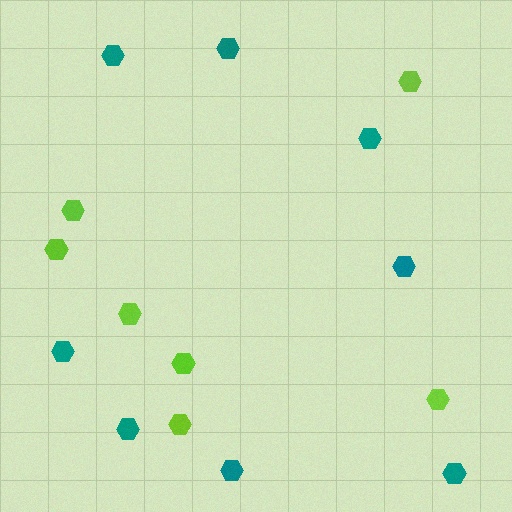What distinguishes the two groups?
There are 2 groups: one group of teal hexagons (8) and one group of lime hexagons (7).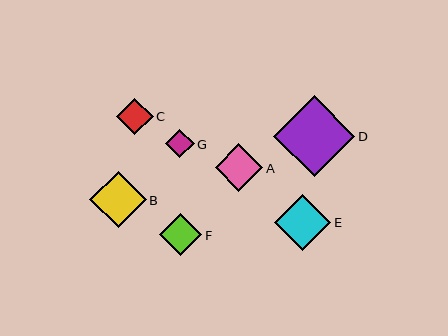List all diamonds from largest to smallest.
From largest to smallest: D, B, E, A, F, C, G.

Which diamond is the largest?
Diamond D is the largest with a size of approximately 81 pixels.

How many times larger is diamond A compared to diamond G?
Diamond A is approximately 1.7 times the size of diamond G.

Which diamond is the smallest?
Diamond G is the smallest with a size of approximately 29 pixels.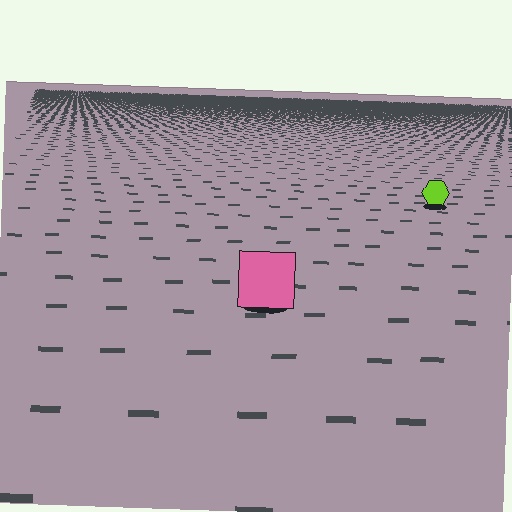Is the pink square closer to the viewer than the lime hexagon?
Yes. The pink square is closer — you can tell from the texture gradient: the ground texture is coarser near it.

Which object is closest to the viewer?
The pink square is closest. The texture marks near it are larger and more spread out.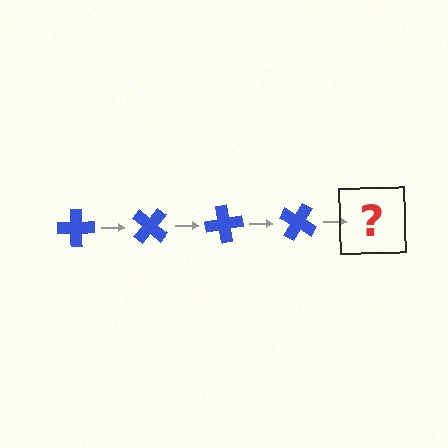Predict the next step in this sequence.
The next step is a blue cross rotated 160 degrees.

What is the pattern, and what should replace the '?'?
The pattern is that the cross rotates 40 degrees each step. The '?' should be a blue cross rotated 160 degrees.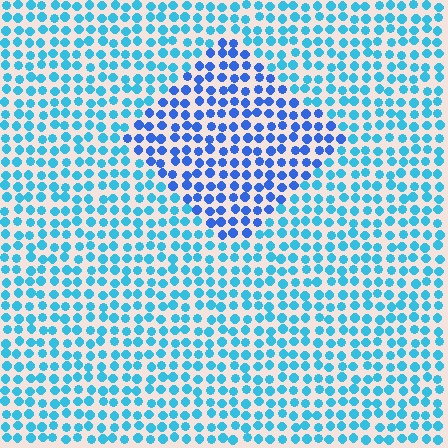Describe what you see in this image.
The image is filled with small cyan elements in a uniform arrangement. A diamond-shaped region is visible where the elements are tinted to a slightly different hue, forming a subtle color boundary.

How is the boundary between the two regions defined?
The boundary is defined purely by a slight shift in hue (about 31 degrees). Spacing, size, and orientation are identical on both sides.